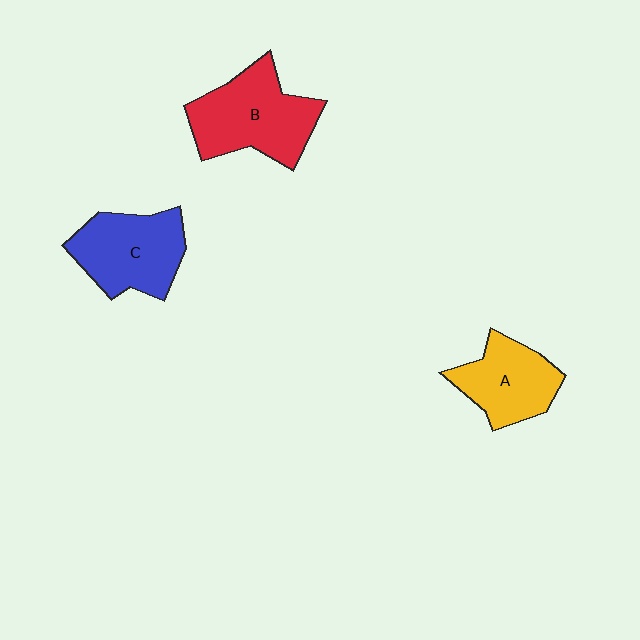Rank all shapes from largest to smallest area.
From largest to smallest: B (red), C (blue), A (yellow).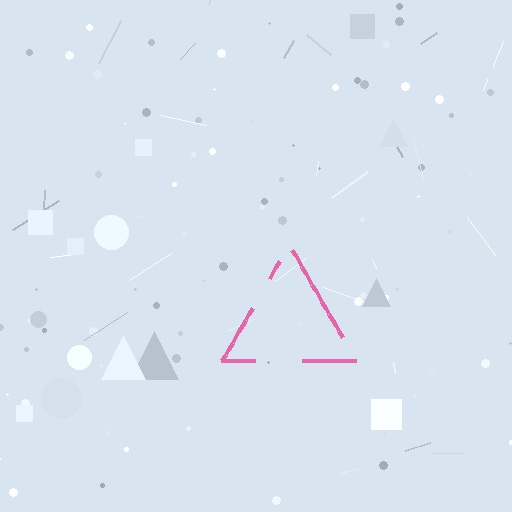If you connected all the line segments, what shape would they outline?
They would outline a triangle.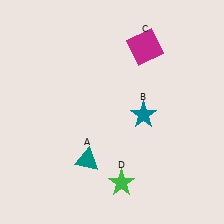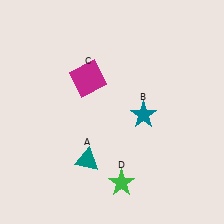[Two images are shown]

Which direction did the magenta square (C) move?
The magenta square (C) moved left.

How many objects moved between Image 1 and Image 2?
1 object moved between the two images.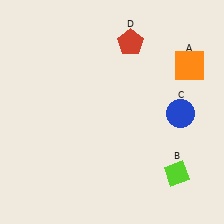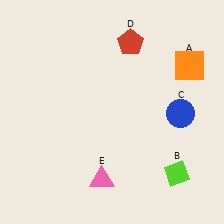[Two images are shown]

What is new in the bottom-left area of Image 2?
A pink triangle (E) was added in the bottom-left area of Image 2.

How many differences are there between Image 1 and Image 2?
There is 1 difference between the two images.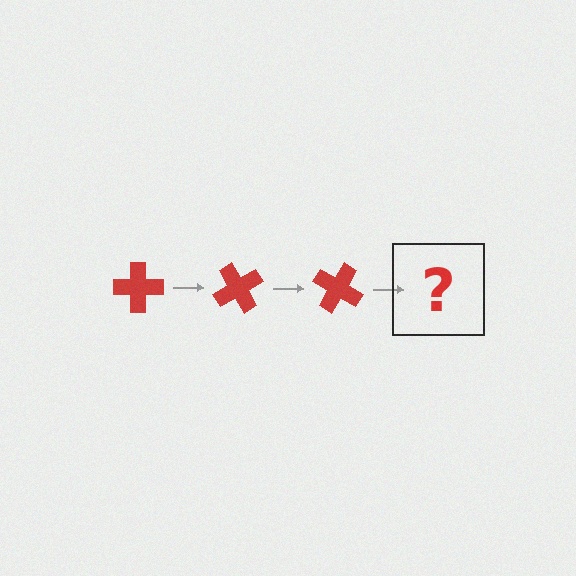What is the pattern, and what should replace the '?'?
The pattern is that the cross rotates 60 degrees each step. The '?' should be a red cross rotated 180 degrees.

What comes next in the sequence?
The next element should be a red cross rotated 180 degrees.